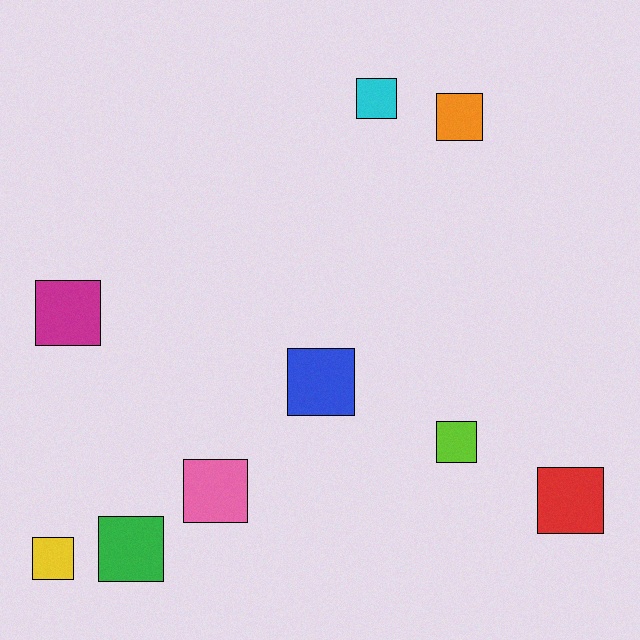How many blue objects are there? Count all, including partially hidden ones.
There is 1 blue object.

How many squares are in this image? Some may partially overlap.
There are 9 squares.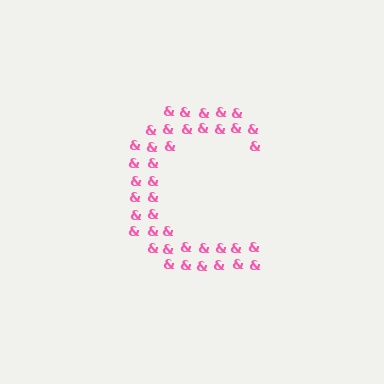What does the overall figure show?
The overall figure shows the letter C.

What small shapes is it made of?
It is made of small ampersands.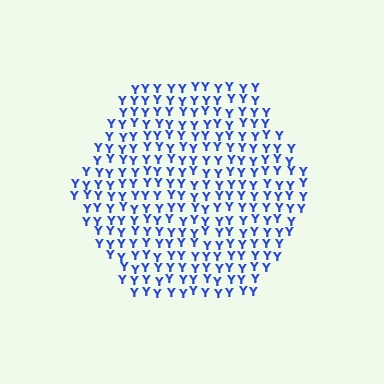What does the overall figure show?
The overall figure shows a hexagon.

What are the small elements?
The small elements are letter Y's.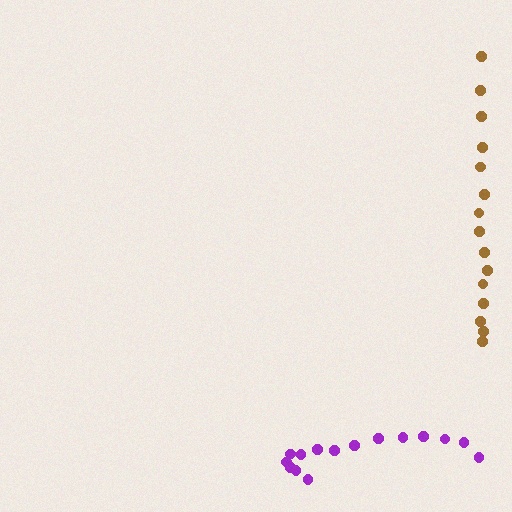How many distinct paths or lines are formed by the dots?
There are 2 distinct paths.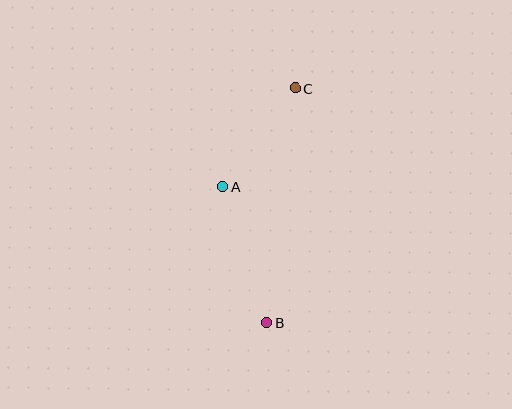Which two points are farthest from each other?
Points B and C are farthest from each other.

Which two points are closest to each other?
Points A and C are closest to each other.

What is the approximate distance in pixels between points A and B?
The distance between A and B is approximately 143 pixels.